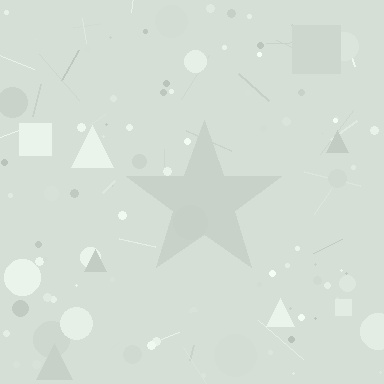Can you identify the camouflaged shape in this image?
The camouflaged shape is a star.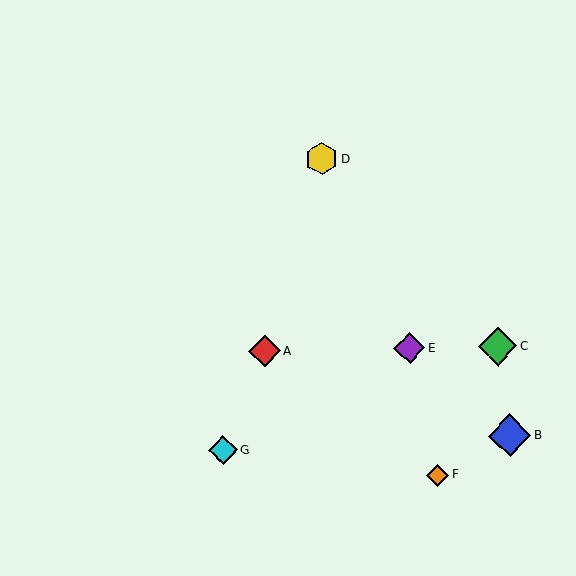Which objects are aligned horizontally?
Objects A, C, E are aligned horizontally.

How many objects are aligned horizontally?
3 objects (A, C, E) are aligned horizontally.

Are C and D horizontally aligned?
No, C is at y≈346 and D is at y≈159.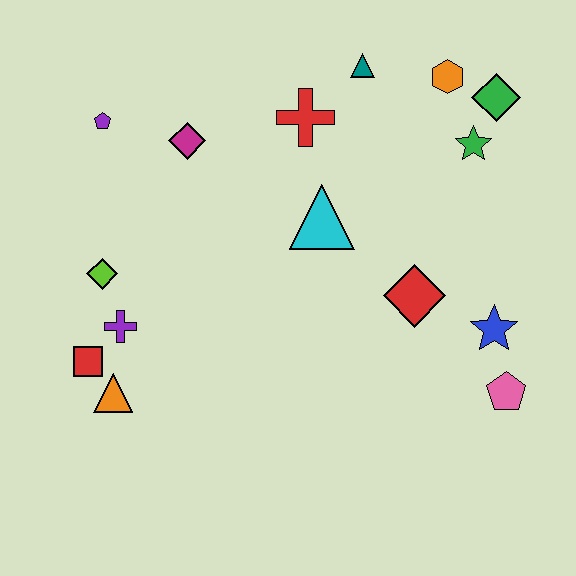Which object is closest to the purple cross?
The red square is closest to the purple cross.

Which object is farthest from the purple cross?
The green diamond is farthest from the purple cross.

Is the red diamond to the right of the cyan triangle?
Yes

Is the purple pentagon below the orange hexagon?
Yes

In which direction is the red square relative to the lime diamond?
The red square is below the lime diamond.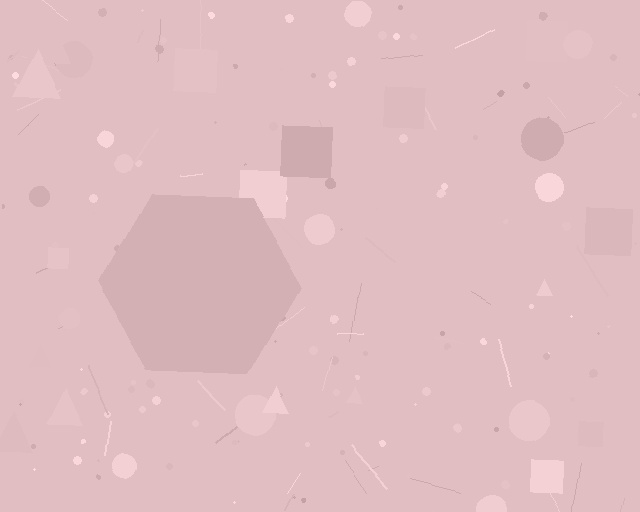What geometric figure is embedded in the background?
A hexagon is embedded in the background.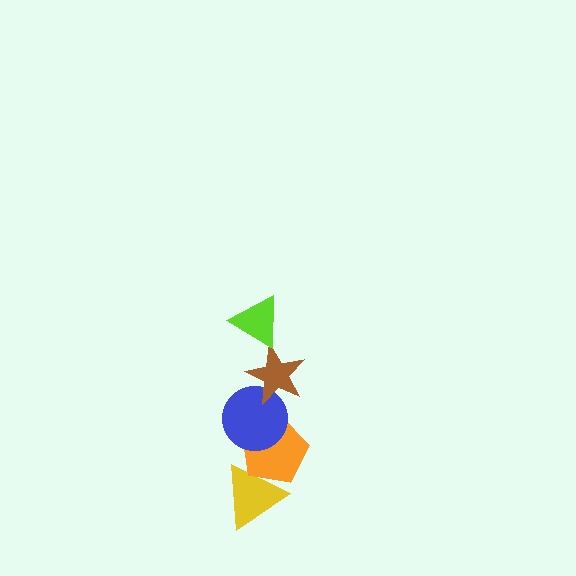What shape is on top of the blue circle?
The brown star is on top of the blue circle.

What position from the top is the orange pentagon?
The orange pentagon is 4th from the top.